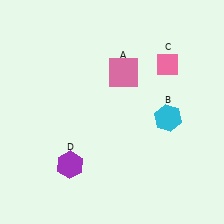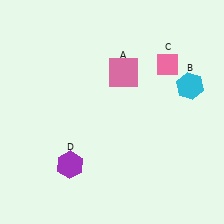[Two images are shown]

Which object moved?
The cyan hexagon (B) moved up.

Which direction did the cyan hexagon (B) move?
The cyan hexagon (B) moved up.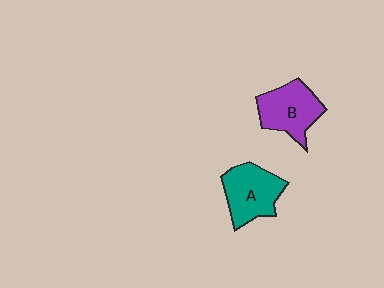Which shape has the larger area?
Shape A (teal).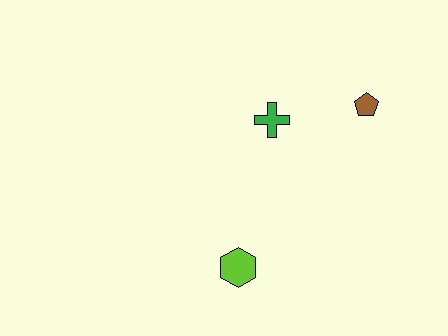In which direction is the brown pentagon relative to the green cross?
The brown pentagon is to the right of the green cross.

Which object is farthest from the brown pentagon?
The lime hexagon is farthest from the brown pentagon.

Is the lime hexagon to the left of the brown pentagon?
Yes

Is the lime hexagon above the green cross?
No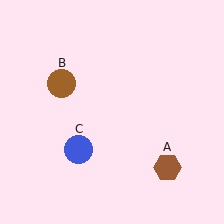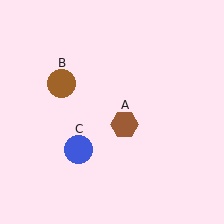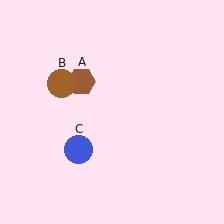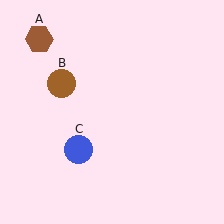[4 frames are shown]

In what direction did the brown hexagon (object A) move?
The brown hexagon (object A) moved up and to the left.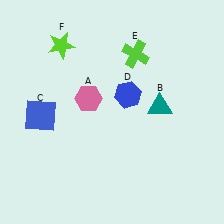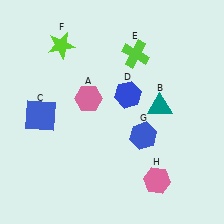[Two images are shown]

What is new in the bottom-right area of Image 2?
A blue hexagon (G) was added in the bottom-right area of Image 2.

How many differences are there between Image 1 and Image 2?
There are 2 differences between the two images.